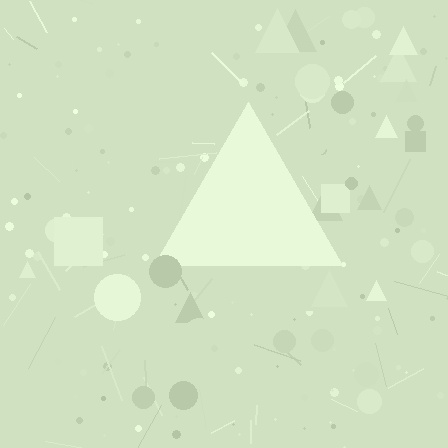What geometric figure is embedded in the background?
A triangle is embedded in the background.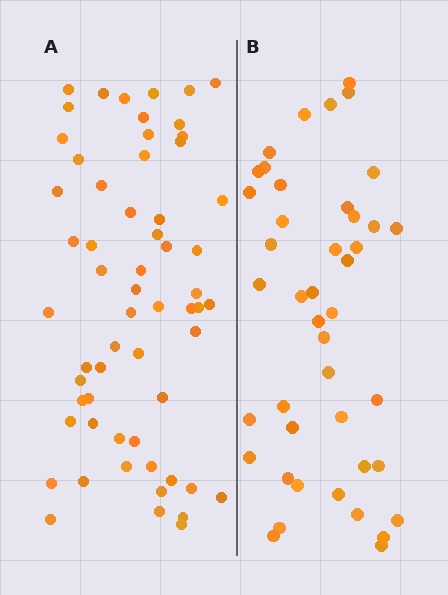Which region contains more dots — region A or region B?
Region A (the left region) has more dots.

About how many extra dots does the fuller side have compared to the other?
Region A has approximately 15 more dots than region B.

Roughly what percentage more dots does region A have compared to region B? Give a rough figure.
About 40% more.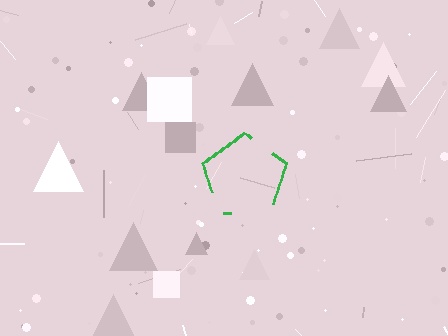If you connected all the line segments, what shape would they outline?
They would outline a pentagon.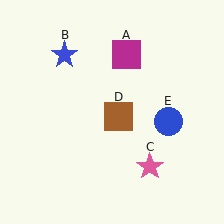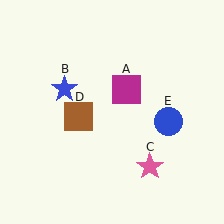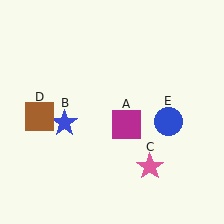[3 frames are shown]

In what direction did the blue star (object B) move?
The blue star (object B) moved down.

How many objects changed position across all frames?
3 objects changed position: magenta square (object A), blue star (object B), brown square (object D).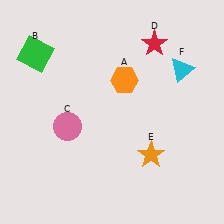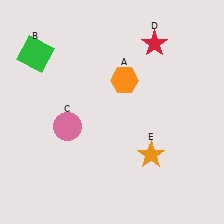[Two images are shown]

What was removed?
The cyan triangle (F) was removed in Image 2.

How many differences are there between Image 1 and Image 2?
There is 1 difference between the two images.